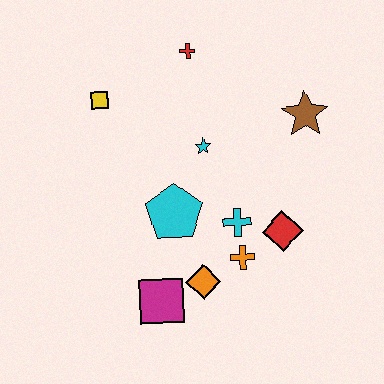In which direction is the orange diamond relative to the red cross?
The orange diamond is below the red cross.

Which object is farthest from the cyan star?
The magenta square is farthest from the cyan star.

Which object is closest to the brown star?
The cyan star is closest to the brown star.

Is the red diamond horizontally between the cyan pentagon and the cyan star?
No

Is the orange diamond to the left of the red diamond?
Yes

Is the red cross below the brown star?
No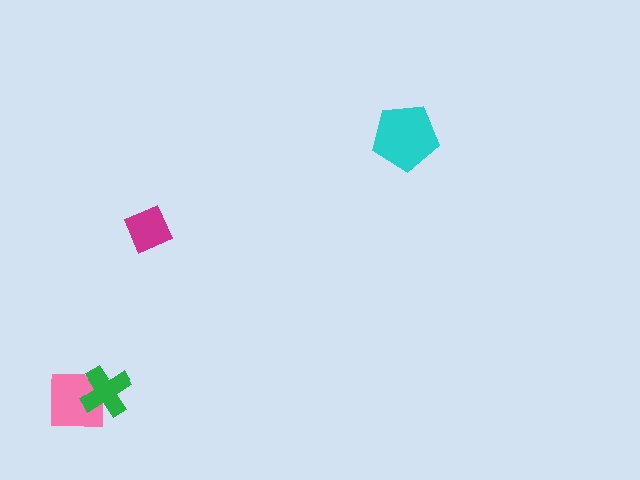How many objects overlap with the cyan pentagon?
0 objects overlap with the cyan pentagon.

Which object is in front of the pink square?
The green cross is in front of the pink square.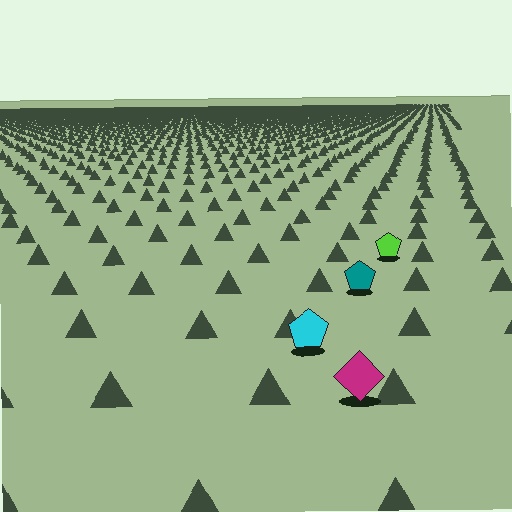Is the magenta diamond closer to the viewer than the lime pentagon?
Yes. The magenta diamond is closer — you can tell from the texture gradient: the ground texture is coarser near it.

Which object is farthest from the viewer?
The lime pentagon is farthest from the viewer. It appears smaller and the ground texture around it is denser.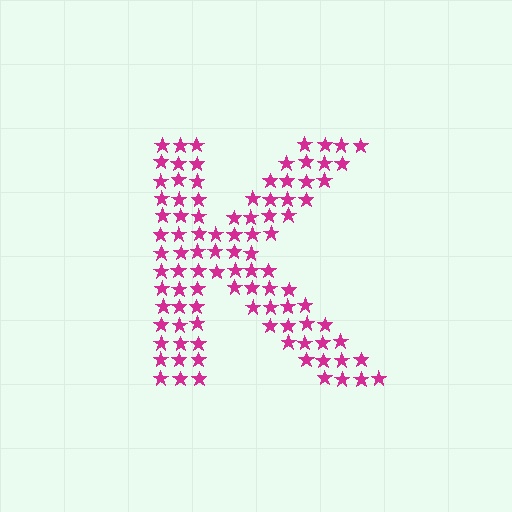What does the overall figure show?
The overall figure shows the letter K.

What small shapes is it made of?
It is made of small stars.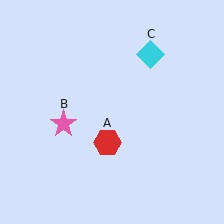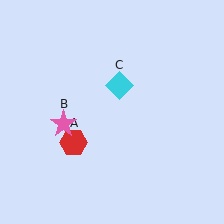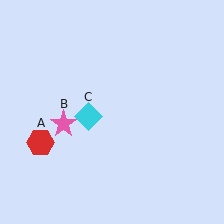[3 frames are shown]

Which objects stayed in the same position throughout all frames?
Pink star (object B) remained stationary.